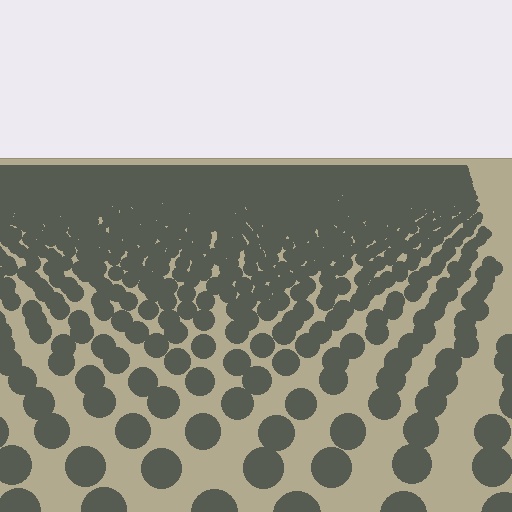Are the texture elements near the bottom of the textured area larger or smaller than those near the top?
Larger. Near the bottom, elements are closer to the viewer and appear at a bigger on-screen size.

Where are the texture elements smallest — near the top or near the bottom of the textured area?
Near the top.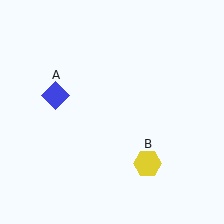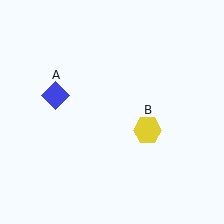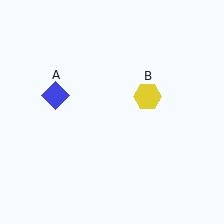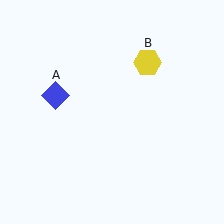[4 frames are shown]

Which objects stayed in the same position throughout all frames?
Blue diamond (object A) remained stationary.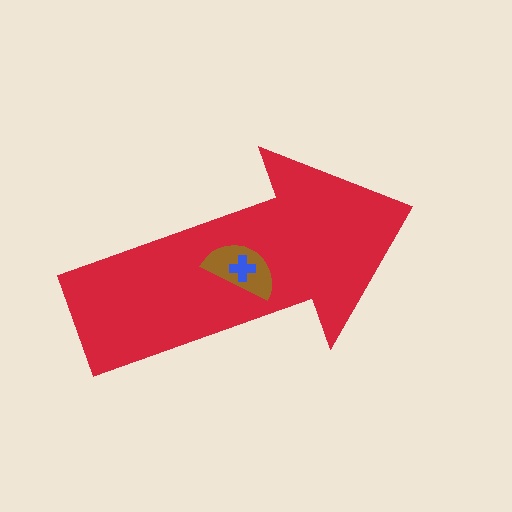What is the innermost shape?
The blue cross.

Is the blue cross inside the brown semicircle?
Yes.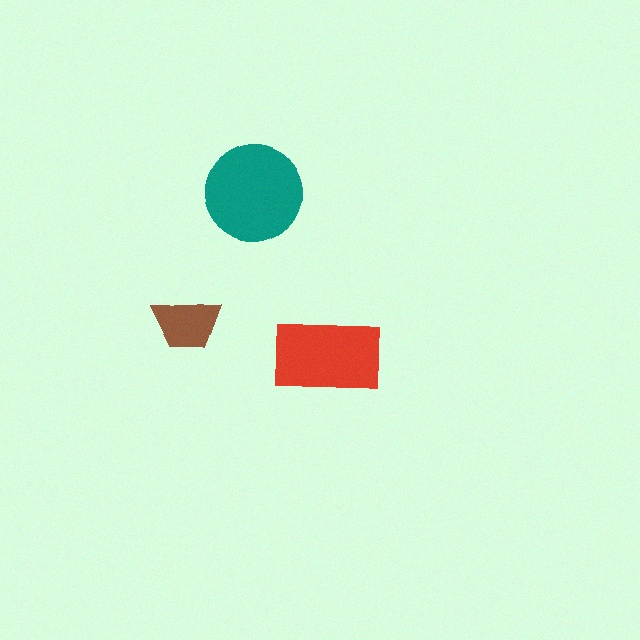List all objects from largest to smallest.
The teal circle, the red rectangle, the brown trapezoid.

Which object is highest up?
The teal circle is topmost.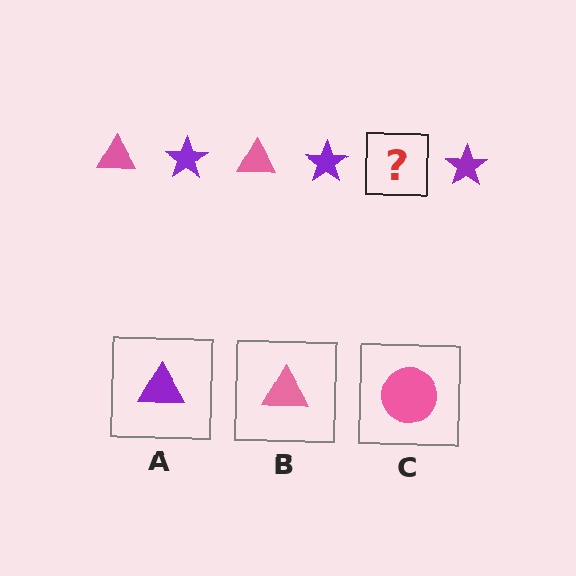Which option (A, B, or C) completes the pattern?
B.